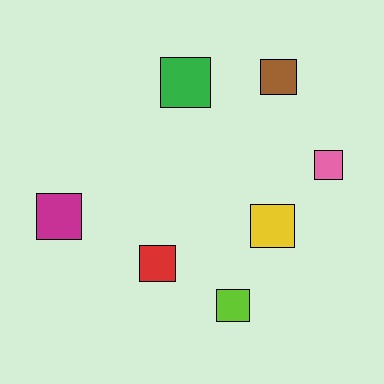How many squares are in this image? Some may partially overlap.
There are 7 squares.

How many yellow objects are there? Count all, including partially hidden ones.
There is 1 yellow object.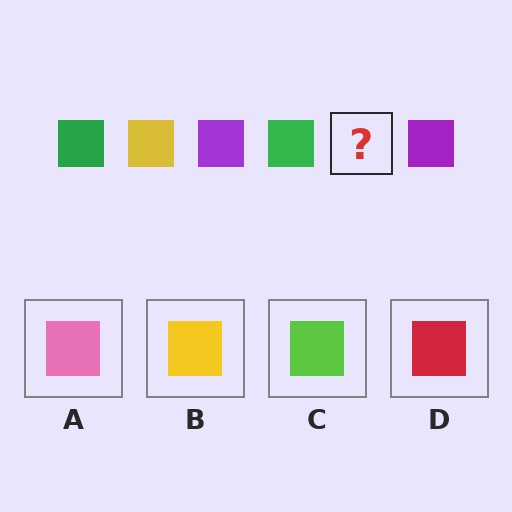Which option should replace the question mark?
Option B.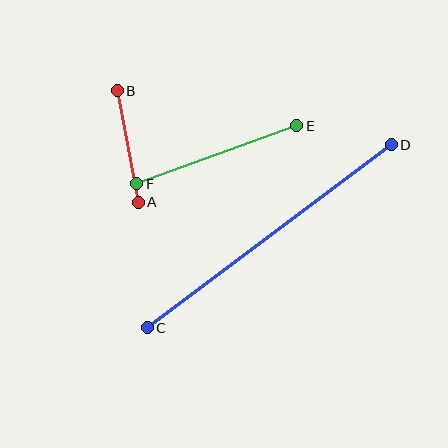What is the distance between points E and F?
The distance is approximately 170 pixels.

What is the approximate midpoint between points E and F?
The midpoint is at approximately (217, 155) pixels.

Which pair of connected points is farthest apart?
Points C and D are farthest apart.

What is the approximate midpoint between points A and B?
The midpoint is at approximately (128, 147) pixels.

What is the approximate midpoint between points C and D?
The midpoint is at approximately (269, 236) pixels.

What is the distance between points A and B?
The distance is approximately 114 pixels.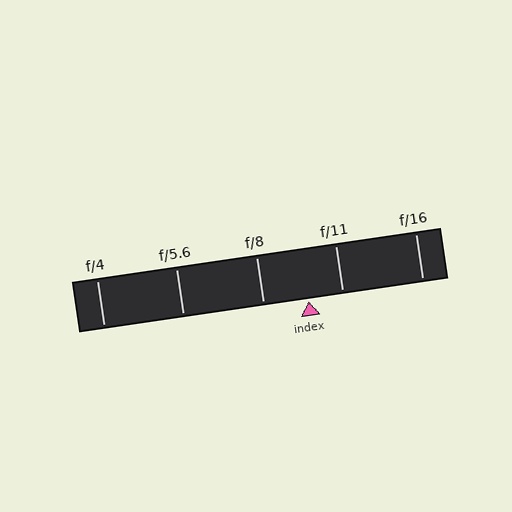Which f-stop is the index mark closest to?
The index mark is closest to f/11.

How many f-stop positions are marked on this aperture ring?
There are 5 f-stop positions marked.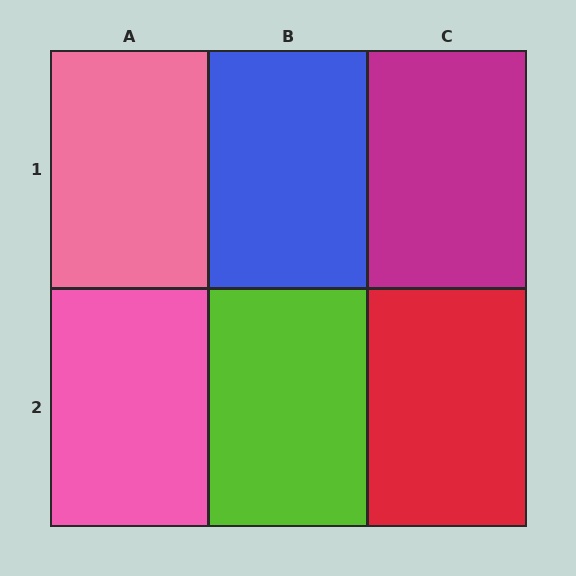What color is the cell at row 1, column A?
Pink.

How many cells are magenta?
1 cell is magenta.